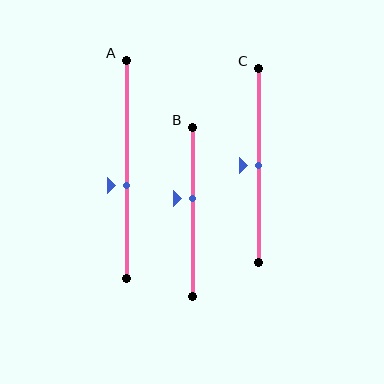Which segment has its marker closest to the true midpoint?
Segment C has its marker closest to the true midpoint.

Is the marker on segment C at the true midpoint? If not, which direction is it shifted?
Yes, the marker on segment C is at the true midpoint.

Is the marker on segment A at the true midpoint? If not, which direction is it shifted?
No, the marker on segment A is shifted downward by about 8% of the segment length.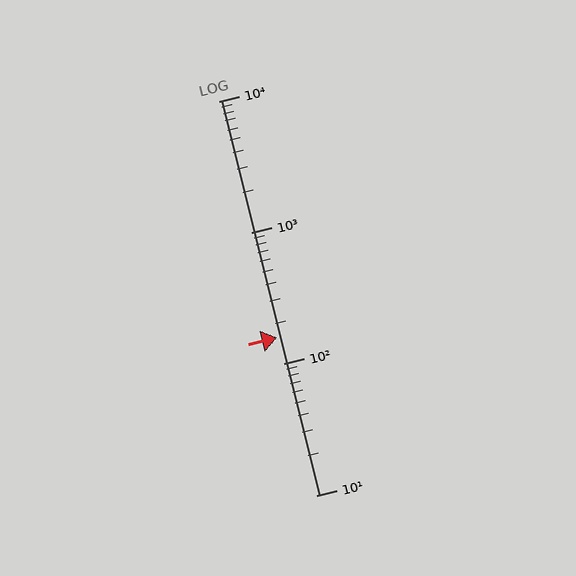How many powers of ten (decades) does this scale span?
The scale spans 3 decades, from 10 to 10000.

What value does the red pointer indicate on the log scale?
The pointer indicates approximately 160.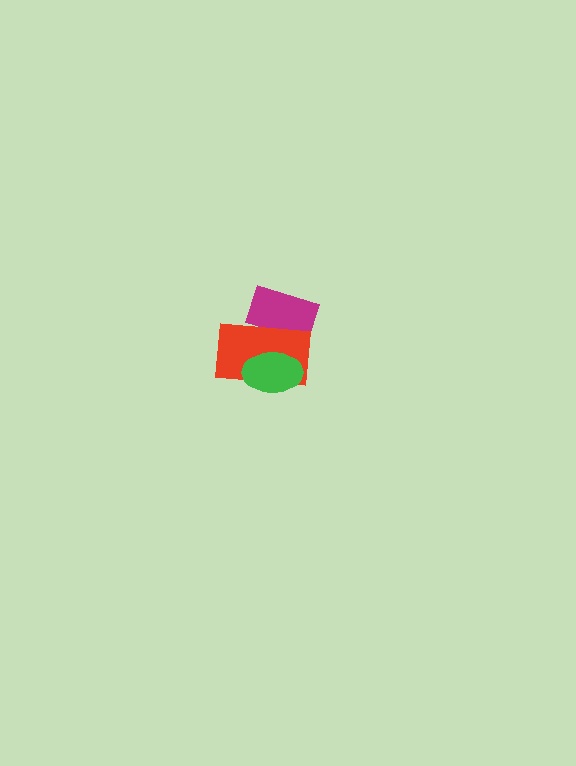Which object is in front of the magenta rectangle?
The red rectangle is in front of the magenta rectangle.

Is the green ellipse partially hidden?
No, no other shape covers it.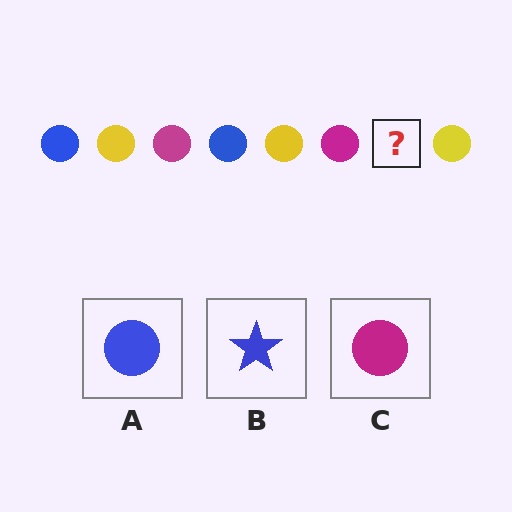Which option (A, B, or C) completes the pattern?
A.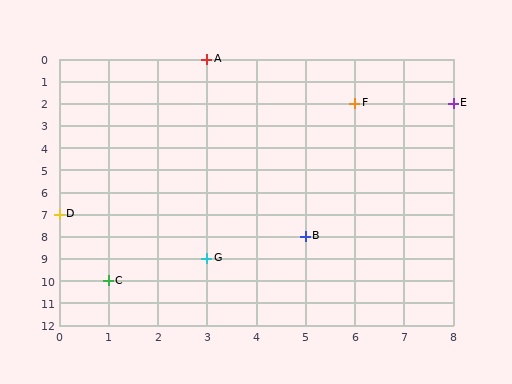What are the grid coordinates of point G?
Point G is at grid coordinates (3, 9).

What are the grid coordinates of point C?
Point C is at grid coordinates (1, 10).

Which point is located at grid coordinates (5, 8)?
Point B is at (5, 8).